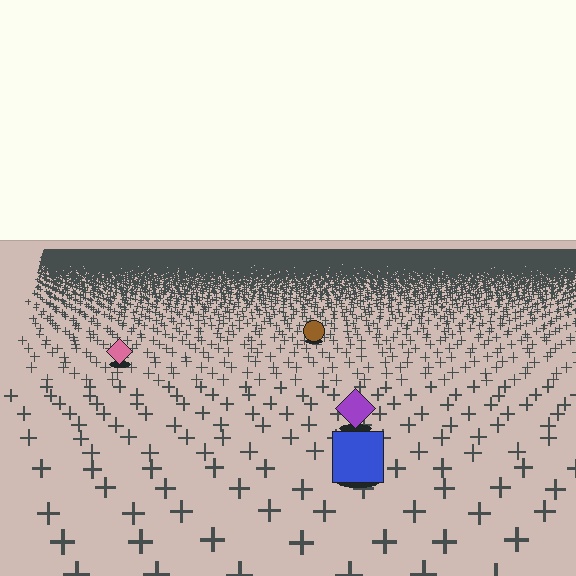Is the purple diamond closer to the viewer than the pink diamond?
Yes. The purple diamond is closer — you can tell from the texture gradient: the ground texture is coarser near it.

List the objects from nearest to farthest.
From nearest to farthest: the blue square, the purple diamond, the pink diamond, the brown circle.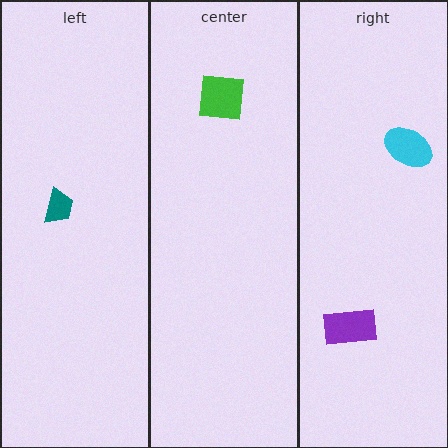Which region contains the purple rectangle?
The right region.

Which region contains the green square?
The center region.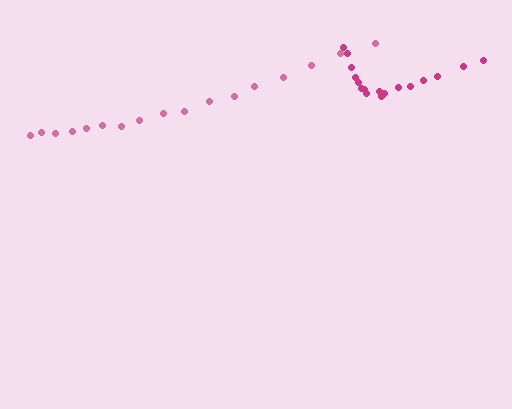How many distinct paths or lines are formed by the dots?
There are 2 distinct paths.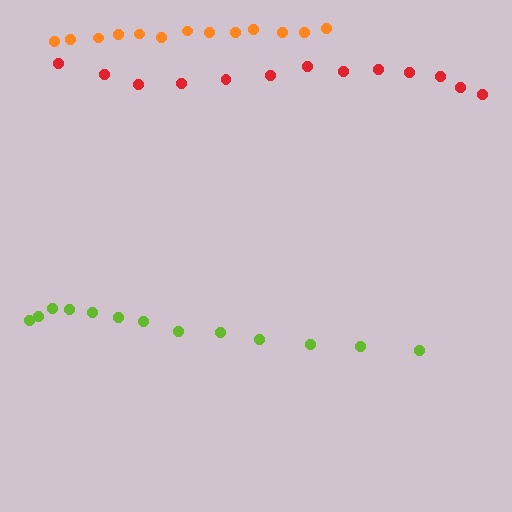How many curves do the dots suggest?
There are 3 distinct paths.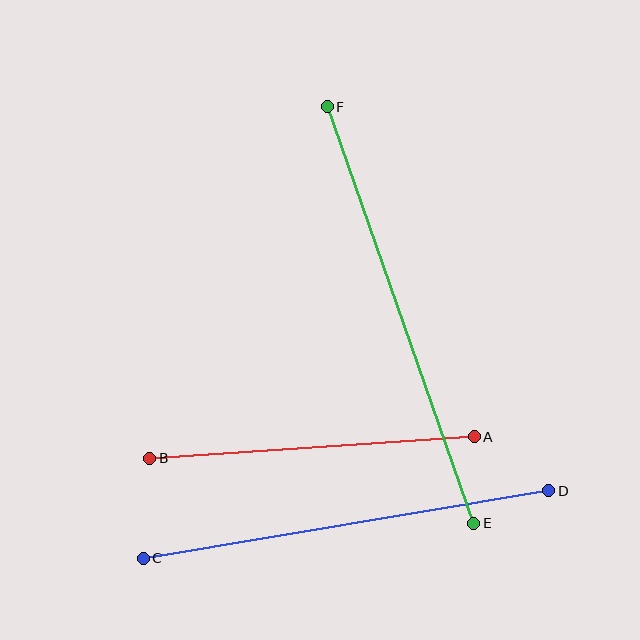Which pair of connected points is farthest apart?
Points E and F are farthest apart.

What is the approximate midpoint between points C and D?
The midpoint is at approximately (346, 524) pixels.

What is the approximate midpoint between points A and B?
The midpoint is at approximately (312, 447) pixels.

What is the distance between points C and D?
The distance is approximately 411 pixels.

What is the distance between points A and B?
The distance is approximately 325 pixels.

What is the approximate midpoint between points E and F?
The midpoint is at approximately (400, 315) pixels.